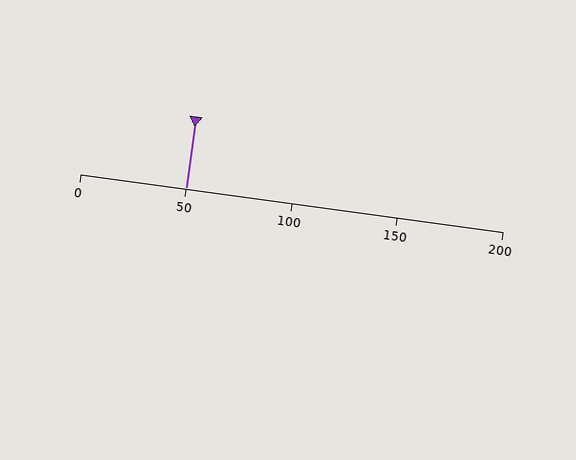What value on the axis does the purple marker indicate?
The marker indicates approximately 50.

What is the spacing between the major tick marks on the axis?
The major ticks are spaced 50 apart.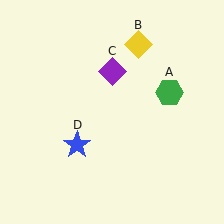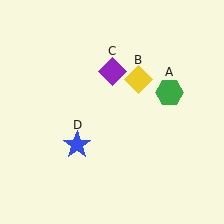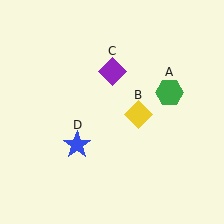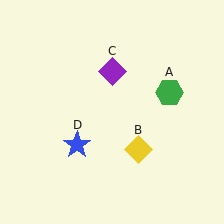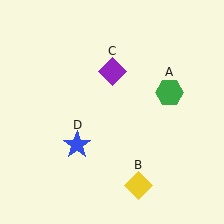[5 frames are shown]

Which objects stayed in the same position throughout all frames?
Green hexagon (object A) and purple diamond (object C) and blue star (object D) remained stationary.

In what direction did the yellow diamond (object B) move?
The yellow diamond (object B) moved down.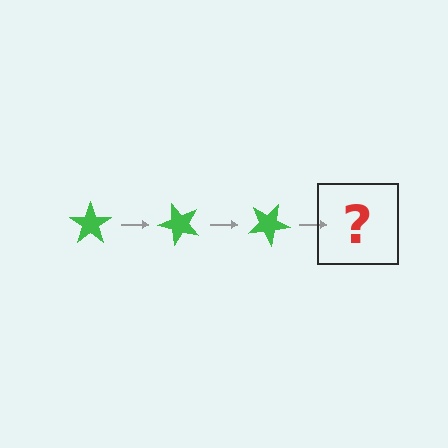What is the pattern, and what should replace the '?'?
The pattern is that the star rotates 50 degrees each step. The '?' should be a green star rotated 150 degrees.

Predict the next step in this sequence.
The next step is a green star rotated 150 degrees.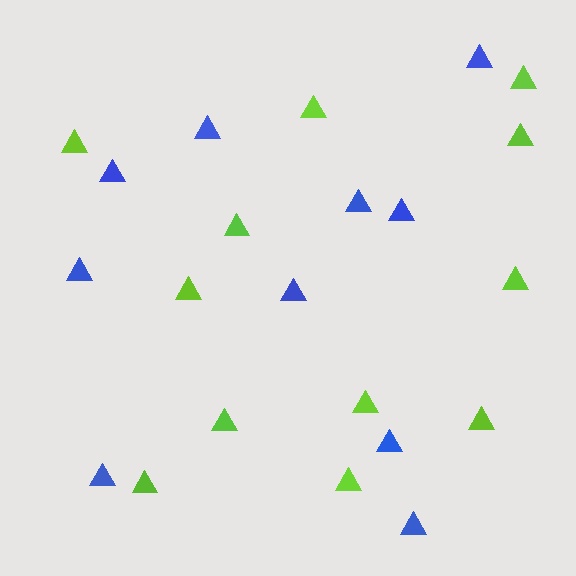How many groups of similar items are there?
There are 2 groups: one group of lime triangles (12) and one group of blue triangles (10).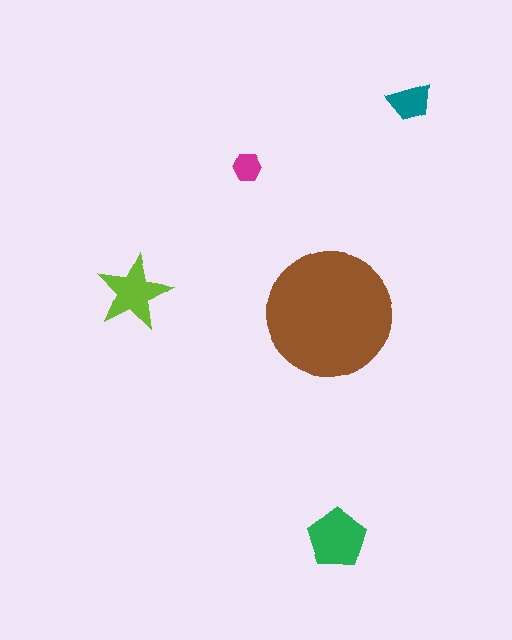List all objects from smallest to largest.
The magenta hexagon, the teal trapezoid, the lime star, the green pentagon, the brown circle.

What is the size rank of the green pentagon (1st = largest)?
2nd.